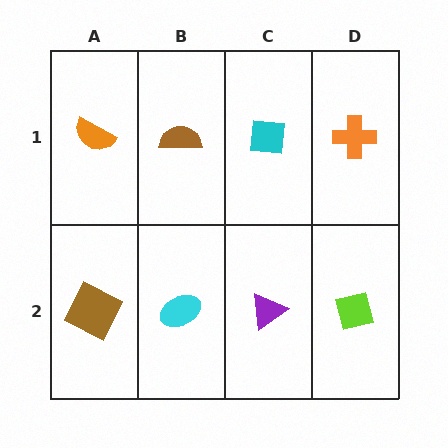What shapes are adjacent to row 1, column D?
A lime square (row 2, column D), a cyan square (row 1, column C).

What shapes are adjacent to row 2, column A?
An orange semicircle (row 1, column A), a cyan ellipse (row 2, column B).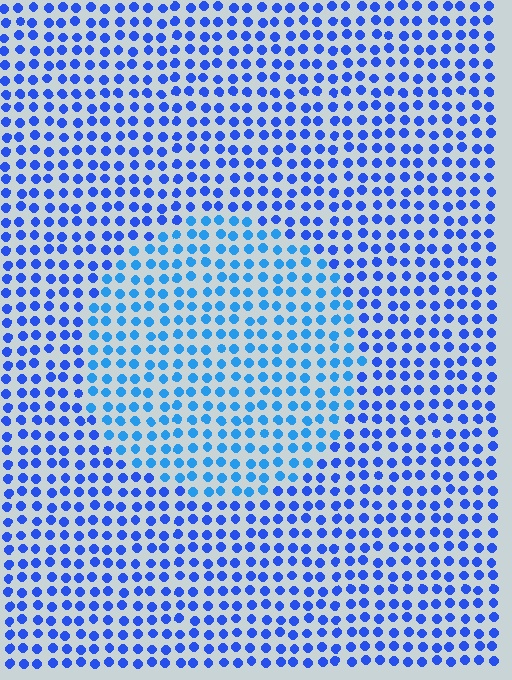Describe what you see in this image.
The image is filled with small blue elements in a uniform arrangement. A circle-shaped region is visible where the elements are tinted to a slightly different hue, forming a subtle color boundary.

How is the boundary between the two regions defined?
The boundary is defined purely by a slight shift in hue (about 23 degrees). Spacing, size, and orientation are identical on both sides.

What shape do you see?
I see a circle.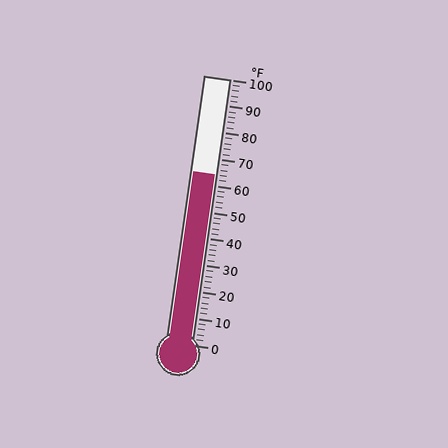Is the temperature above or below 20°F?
The temperature is above 20°F.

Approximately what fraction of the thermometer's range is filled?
The thermometer is filled to approximately 65% of its range.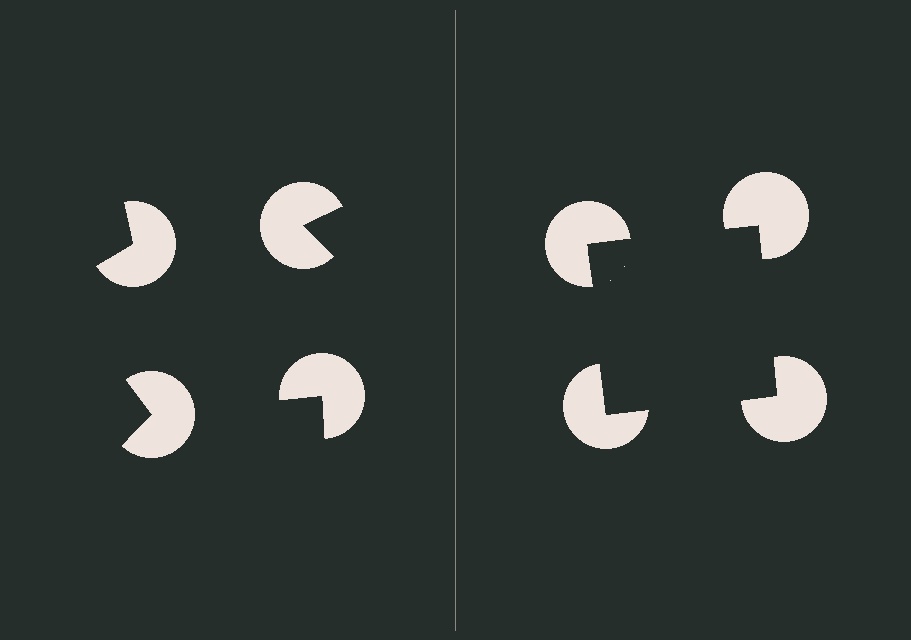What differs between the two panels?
The pac-man discs are positioned identically on both sides; only the wedge orientations differ. On the right they align to a square; on the left they are misaligned.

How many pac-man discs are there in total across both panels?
8 — 4 on each side.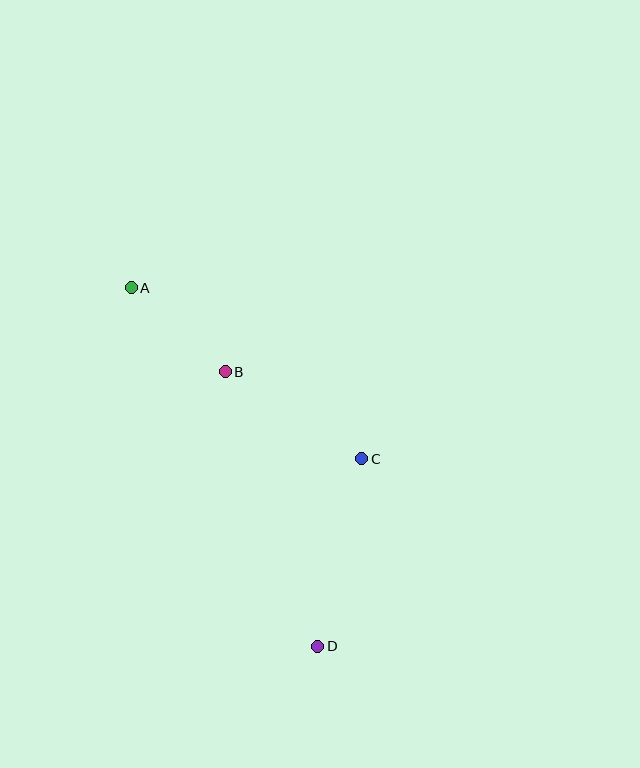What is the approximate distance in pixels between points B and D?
The distance between B and D is approximately 290 pixels.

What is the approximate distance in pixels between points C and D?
The distance between C and D is approximately 193 pixels.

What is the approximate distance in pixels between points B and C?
The distance between B and C is approximately 162 pixels.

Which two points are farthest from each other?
Points A and D are farthest from each other.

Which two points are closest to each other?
Points A and B are closest to each other.